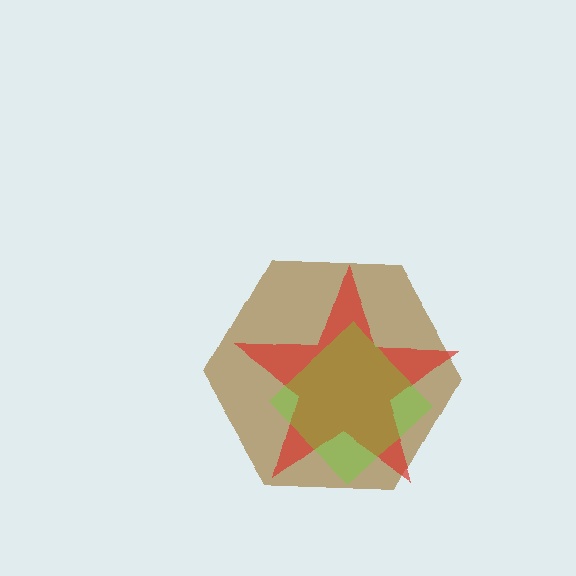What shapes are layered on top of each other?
The layered shapes are: a brown hexagon, a red star, a lime diamond.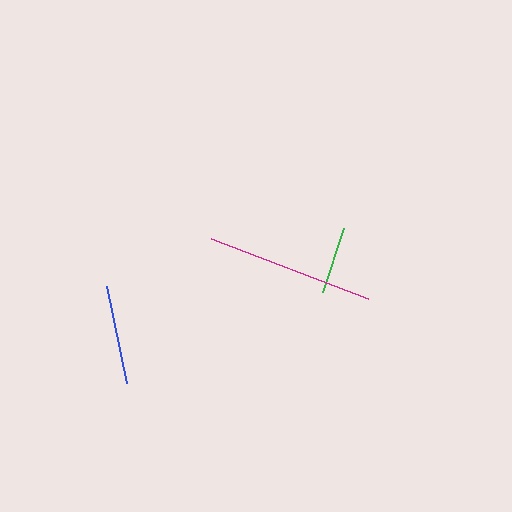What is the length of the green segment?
The green segment is approximately 67 pixels long.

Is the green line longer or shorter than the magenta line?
The magenta line is longer than the green line.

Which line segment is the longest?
The magenta line is the longest at approximately 169 pixels.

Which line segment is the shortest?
The green line is the shortest at approximately 67 pixels.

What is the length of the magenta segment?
The magenta segment is approximately 169 pixels long.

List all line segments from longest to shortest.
From longest to shortest: magenta, blue, green.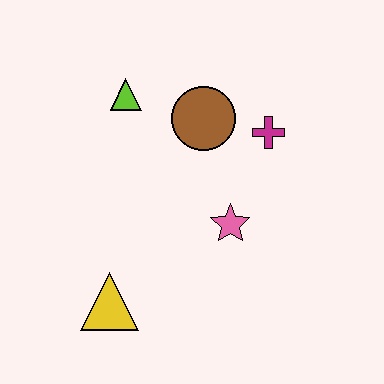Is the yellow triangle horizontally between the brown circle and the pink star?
No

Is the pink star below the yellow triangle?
No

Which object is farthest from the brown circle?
The yellow triangle is farthest from the brown circle.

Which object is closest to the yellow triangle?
The pink star is closest to the yellow triangle.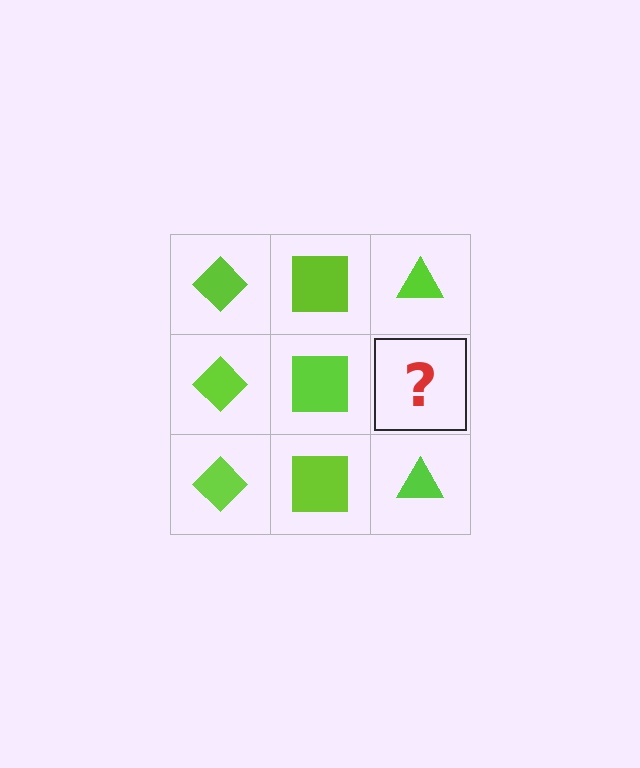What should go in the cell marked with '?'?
The missing cell should contain a lime triangle.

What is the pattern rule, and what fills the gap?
The rule is that each column has a consistent shape. The gap should be filled with a lime triangle.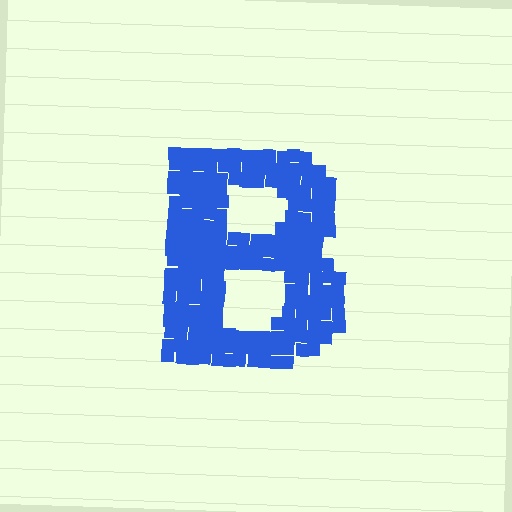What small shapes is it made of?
It is made of small squares.